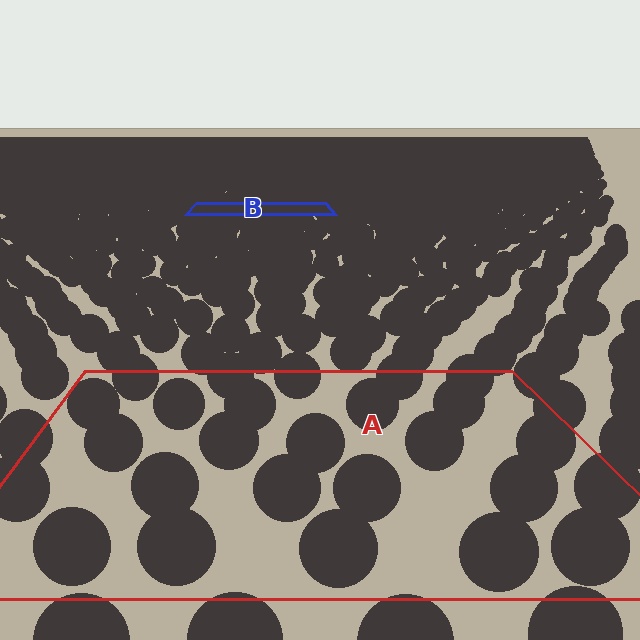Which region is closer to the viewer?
Region A is closer. The texture elements there are larger and more spread out.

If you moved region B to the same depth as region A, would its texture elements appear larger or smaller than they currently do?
They would appear larger. At a closer depth, the same texture elements are projected at a bigger on-screen size.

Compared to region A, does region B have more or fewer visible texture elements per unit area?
Region B has more texture elements per unit area — they are packed more densely because it is farther away.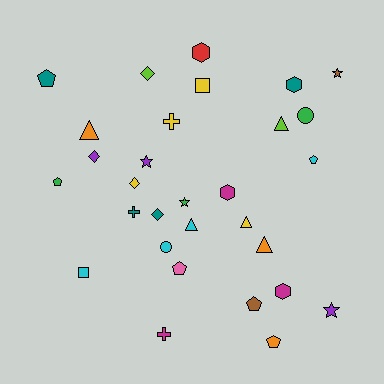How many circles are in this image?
There are 2 circles.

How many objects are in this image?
There are 30 objects.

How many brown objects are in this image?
There are 2 brown objects.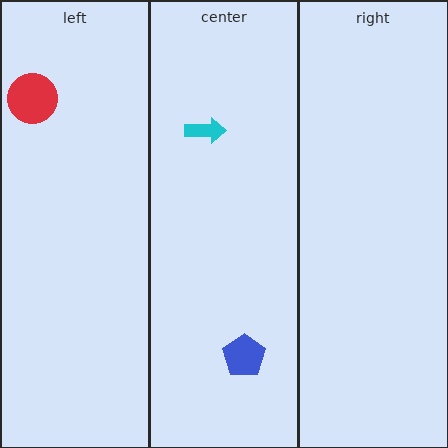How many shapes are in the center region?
2.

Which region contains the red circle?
The left region.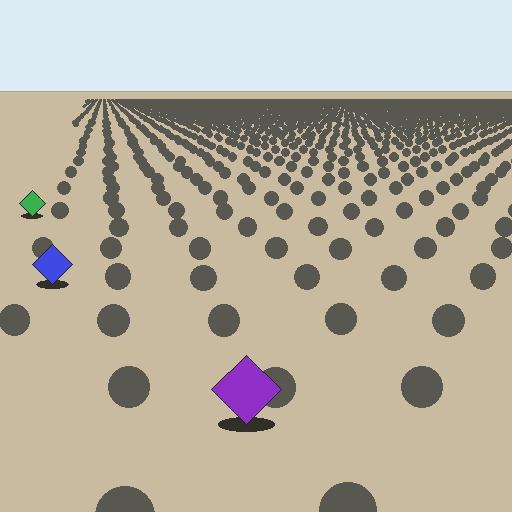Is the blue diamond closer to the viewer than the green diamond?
Yes. The blue diamond is closer — you can tell from the texture gradient: the ground texture is coarser near it.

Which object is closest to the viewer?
The purple diamond is closest. The texture marks near it are larger and more spread out.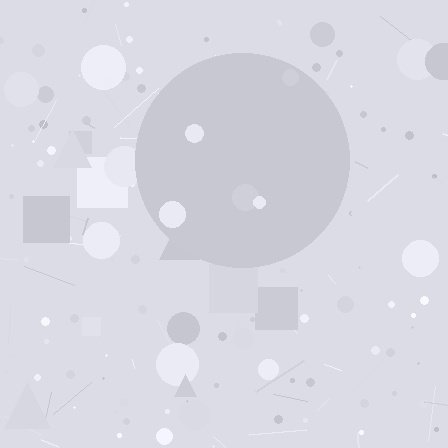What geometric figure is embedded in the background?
A circle is embedded in the background.